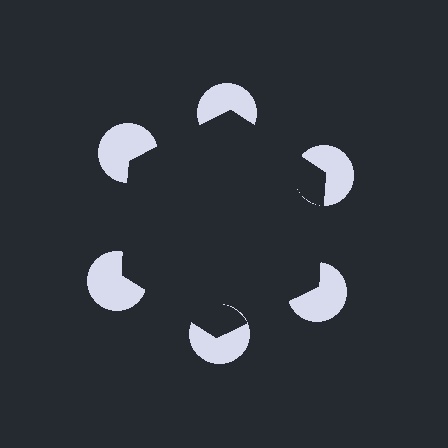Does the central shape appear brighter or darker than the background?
It typically appears slightly darker than the background, even though no actual brightness change is drawn.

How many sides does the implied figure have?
6 sides.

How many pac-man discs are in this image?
There are 6 — one at each vertex of the illusory hexagon.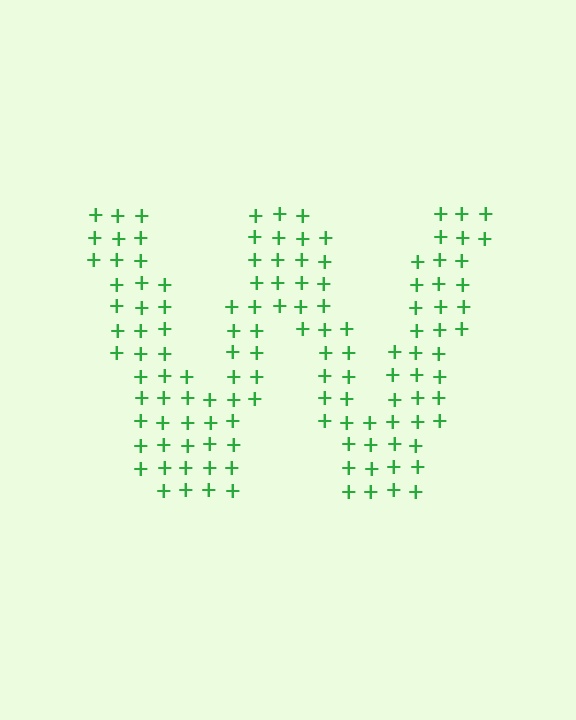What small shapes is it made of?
It is made of small plus signs.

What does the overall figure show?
The overall figure shows the letter W.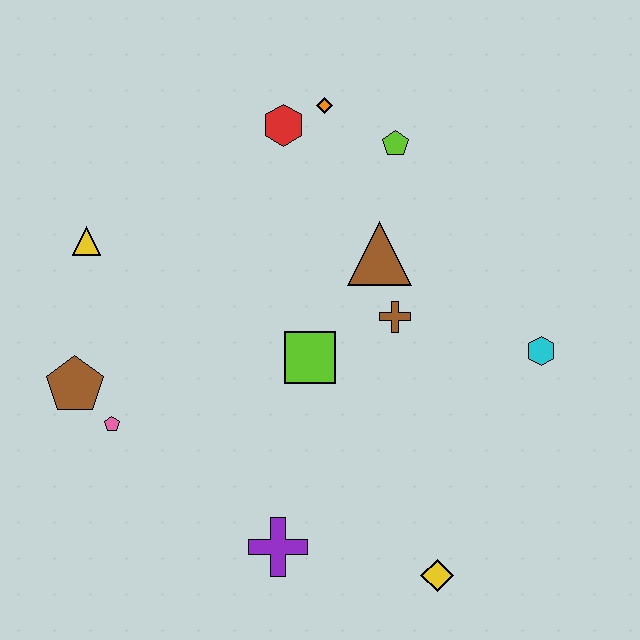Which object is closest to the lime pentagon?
The orange diamond is closest to the lime pentagon.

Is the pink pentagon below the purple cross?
No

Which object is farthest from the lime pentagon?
The yellow diamond is farthest from the lime pentagon.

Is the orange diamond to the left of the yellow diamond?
Yes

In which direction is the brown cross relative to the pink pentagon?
The brown cross is to the right of the pink pentagon.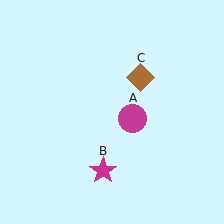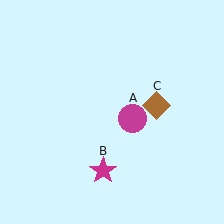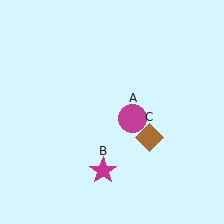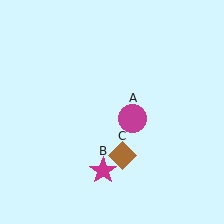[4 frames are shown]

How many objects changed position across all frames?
1 object changed position: brown diamond (object C).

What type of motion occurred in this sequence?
The brown diamond (object C) rotated clockwise around the center of the scene.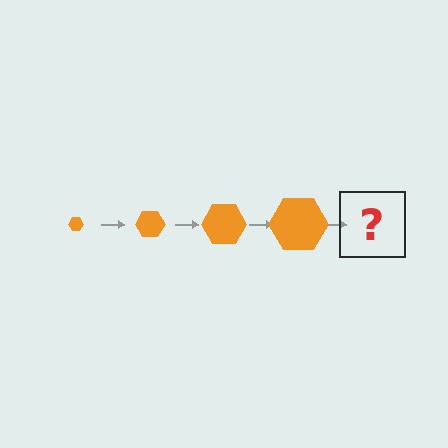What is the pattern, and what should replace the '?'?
The pattern is that the hexagon gets progressively larger each step. The '?' should be an orange hexagon, larger than the previous one.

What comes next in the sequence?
The next element should be an orange hexagon, larger than the previous one.